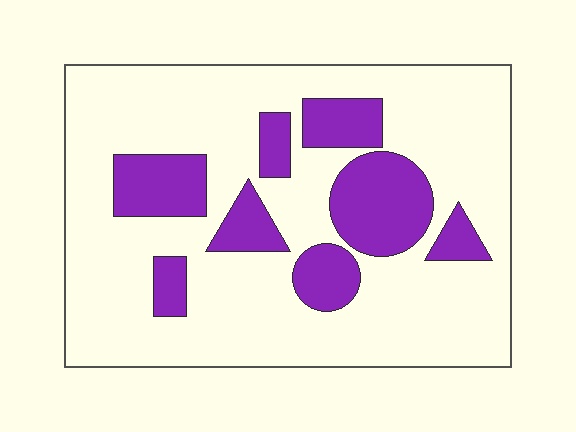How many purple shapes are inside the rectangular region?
8.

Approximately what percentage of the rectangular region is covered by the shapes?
Approximately 25%.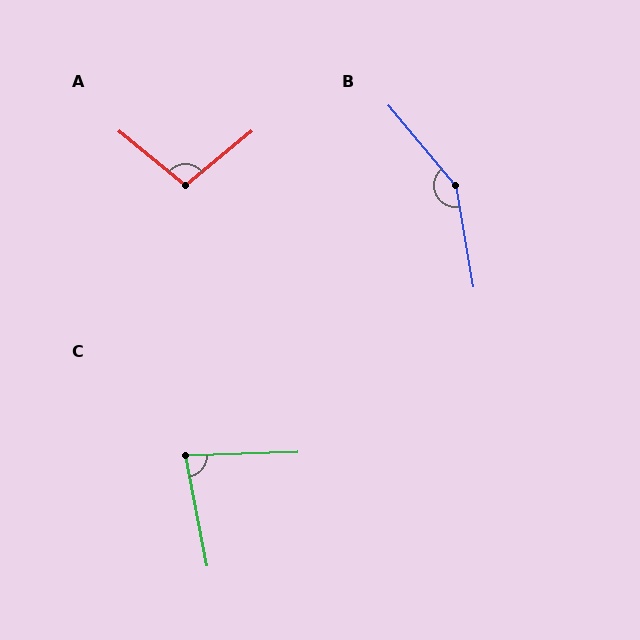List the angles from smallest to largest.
C (81°), A (101°), B (150°).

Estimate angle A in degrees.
Approximately 101 degrees.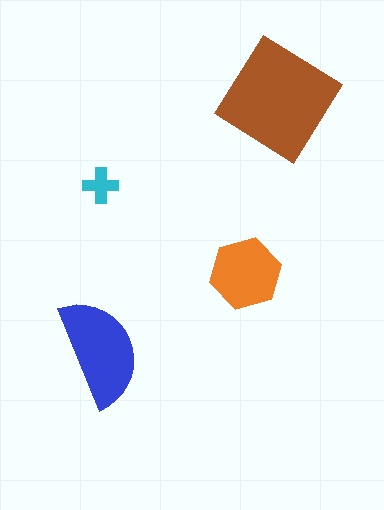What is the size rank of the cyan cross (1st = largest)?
4th.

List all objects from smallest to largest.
The cyan cross, the orange hexagon, the blue semicircle, the brown diamond.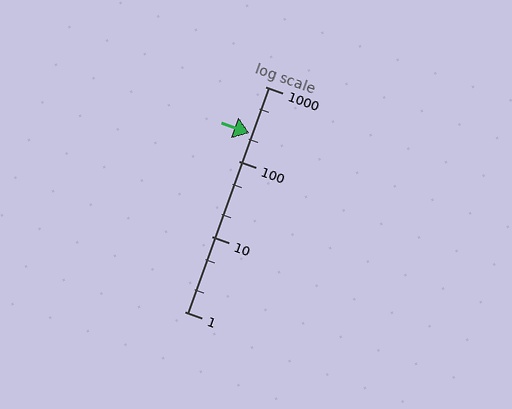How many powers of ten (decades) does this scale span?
The scale spans 3 decades, from 1 to 1000.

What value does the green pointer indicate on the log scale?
The pointer indicates approximately 240.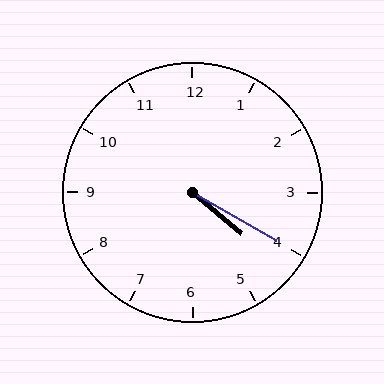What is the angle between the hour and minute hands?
Approximately 10 degrees.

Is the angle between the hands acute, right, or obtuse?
It is acute.